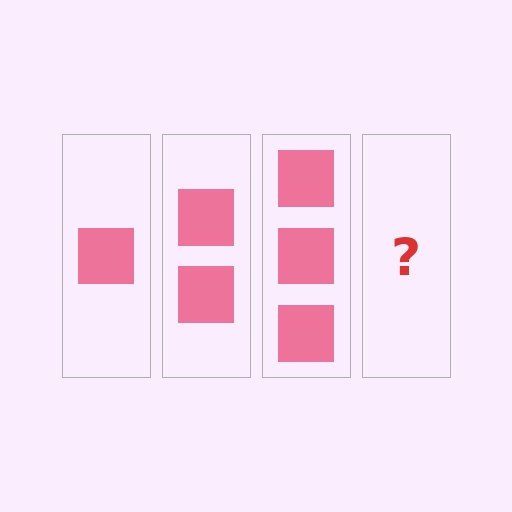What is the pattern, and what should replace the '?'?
The pattern is that each step adds one more square. The '?' should be 4 squares.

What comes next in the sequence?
The next element should be 4 squares.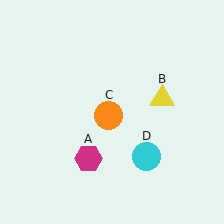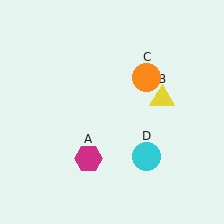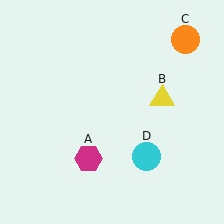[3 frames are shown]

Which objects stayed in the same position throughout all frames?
Magenta hexagon (object A) and yellow triangle (object B) and cyan circle (object D) remained stationary.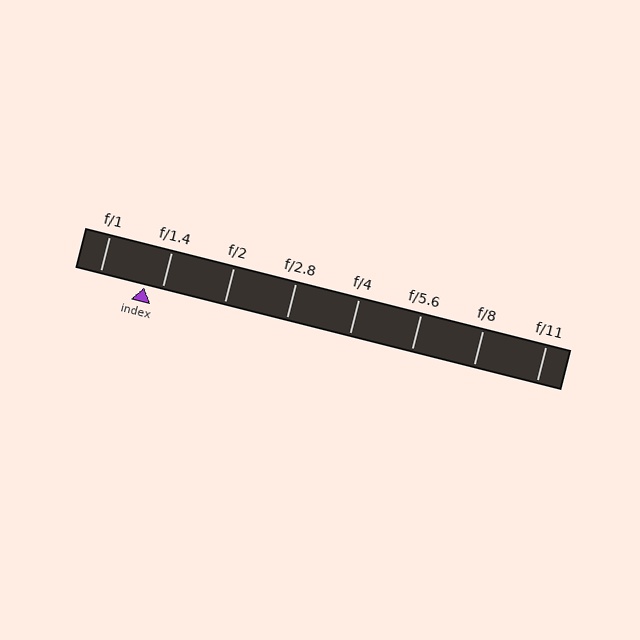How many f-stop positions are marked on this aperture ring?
There are 8 f-stop positions marked.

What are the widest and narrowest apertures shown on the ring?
The widest aperture shown is f/1 and the narrowest is f/11.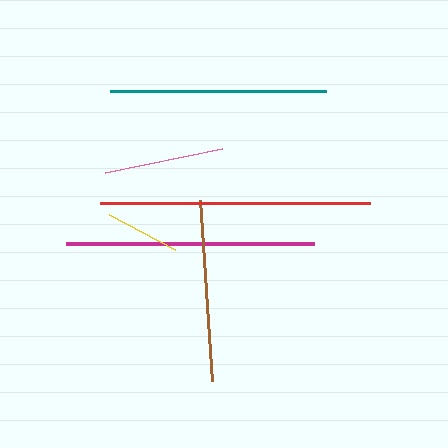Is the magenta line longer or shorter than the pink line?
The magenta line is longer than the pink line.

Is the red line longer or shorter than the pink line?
The red line is longer than the pink line.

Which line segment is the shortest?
The yellow line is the shortest at approximately 75 pixels.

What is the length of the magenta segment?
The magenta segment is approximately 249 pixels long.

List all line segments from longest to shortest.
From longest to shortest: red, magenta, teal, brown, pink, yellow.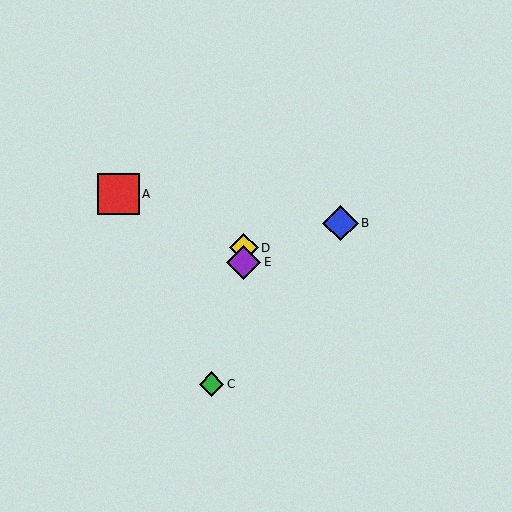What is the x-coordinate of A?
Object A is at x≈118.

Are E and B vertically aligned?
No, E is at x≈244 and B is at x≈340.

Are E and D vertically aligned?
Yes, both are at x≈244.